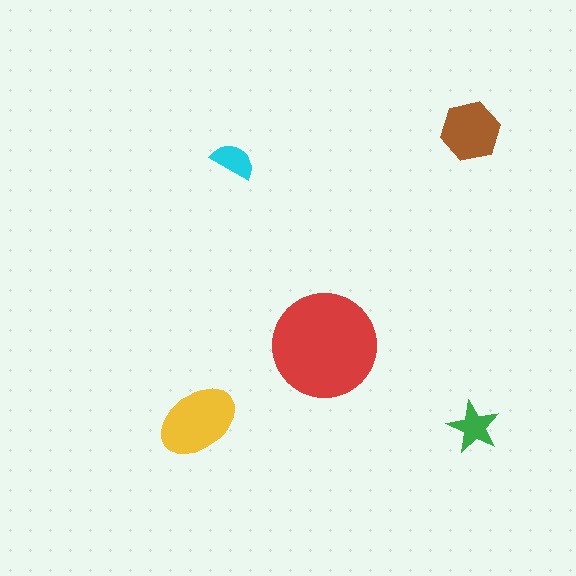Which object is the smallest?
The cyan semicircle.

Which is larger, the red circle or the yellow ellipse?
The red circle.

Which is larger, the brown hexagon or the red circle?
The red circle.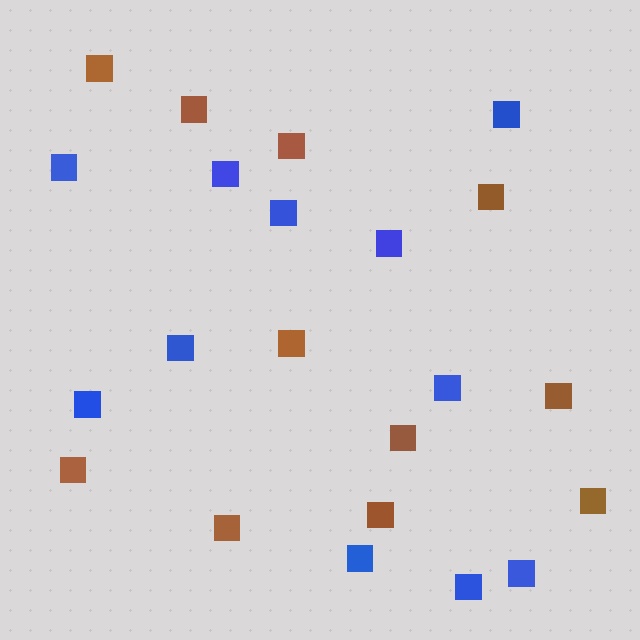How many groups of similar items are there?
There are 2 groups: one group of blue squares (11) and one group of brown squares (11).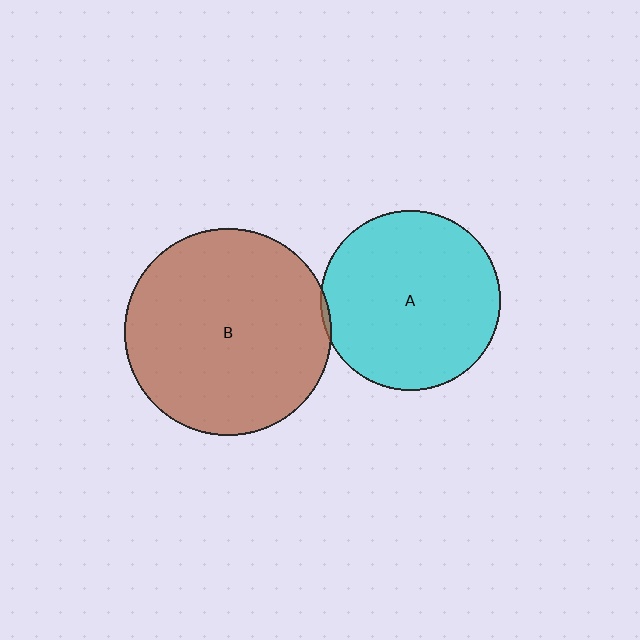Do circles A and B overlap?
Yes.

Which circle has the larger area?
Circle B (brown).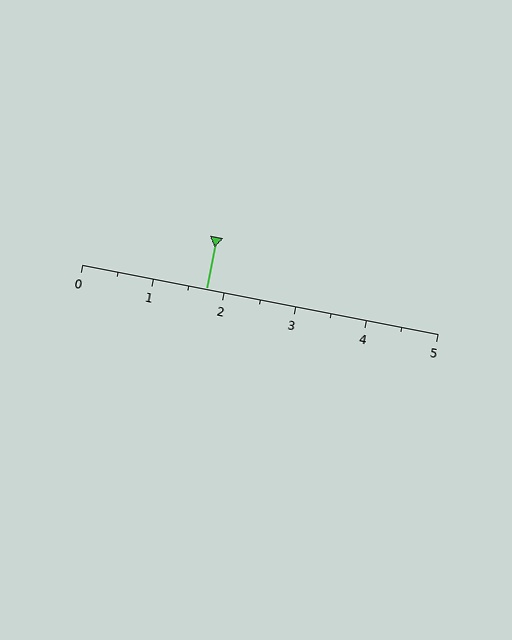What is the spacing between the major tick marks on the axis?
The major ticks are spaced 1 apart.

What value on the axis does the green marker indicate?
The marker indicates approximately 1.8.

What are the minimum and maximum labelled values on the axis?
The axis runs from 0 to 5.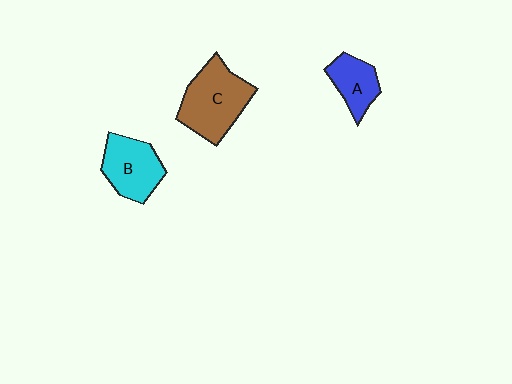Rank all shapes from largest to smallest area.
From largest to smallest: C (brown), B (cyan), A (blue).